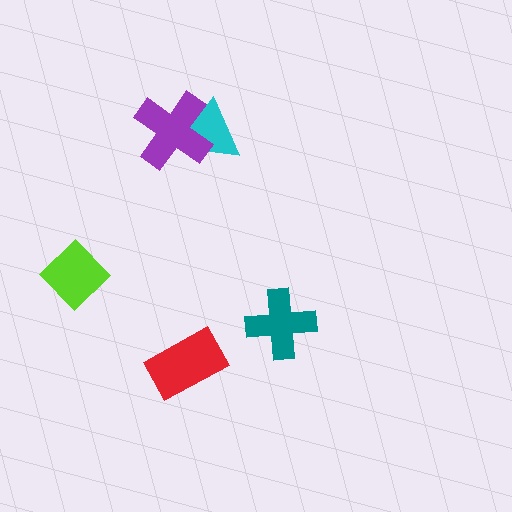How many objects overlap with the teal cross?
0 objects overlap with the teal cross.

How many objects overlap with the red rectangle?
0 objects overlap with the red rectangle.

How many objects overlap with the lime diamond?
0 objects overlap with the lime diamond.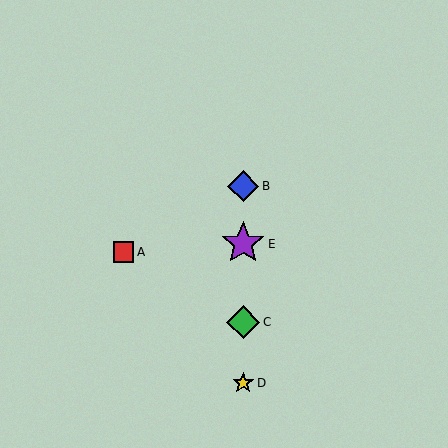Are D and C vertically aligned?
Yes, both are at x≈243.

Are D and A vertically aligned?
No, D is at x≈243 and A is at x≈124.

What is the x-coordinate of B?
Object B is at x≈243.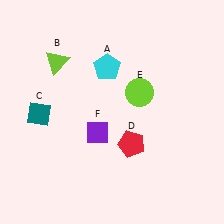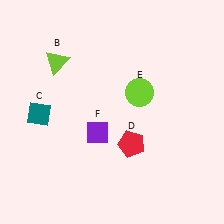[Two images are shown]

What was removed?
The cyan pentagon (A) was removed in Image 2.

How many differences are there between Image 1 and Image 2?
There is 1 difference between the two images.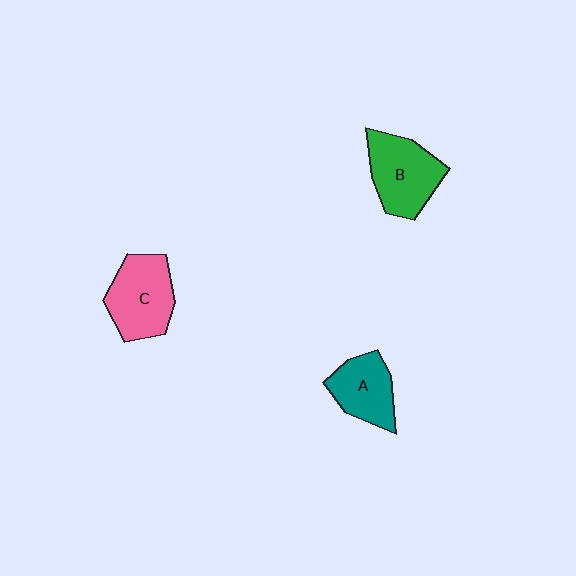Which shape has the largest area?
Shape B (green).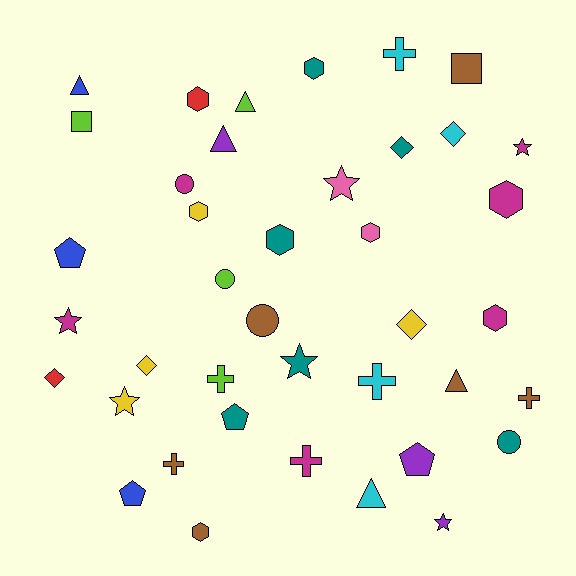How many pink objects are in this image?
There are 2 pink objects.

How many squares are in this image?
There are 2 squares.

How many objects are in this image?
There are 40 objects.